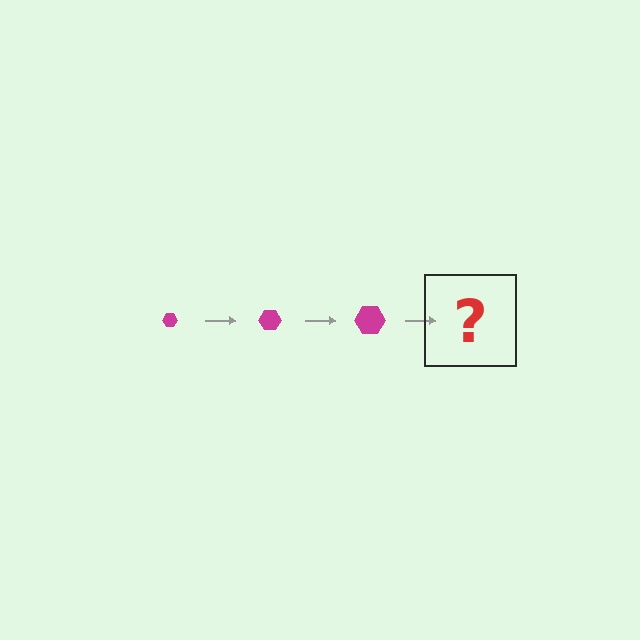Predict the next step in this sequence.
The next step is a magenta hexagon, larger than the previous one.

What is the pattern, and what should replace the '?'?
The pattern is that the hexagon gets progressively larger each step. The '?' should be a magenta hexagon, larger than the previous one.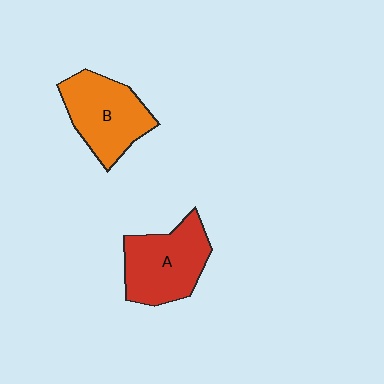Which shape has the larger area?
Shape A (red).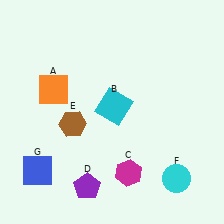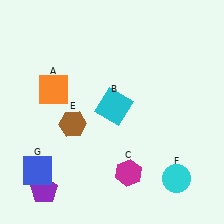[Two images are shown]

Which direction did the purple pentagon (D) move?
The purple pentagon (D) moved left.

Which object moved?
The purple pentagon (D) moved left.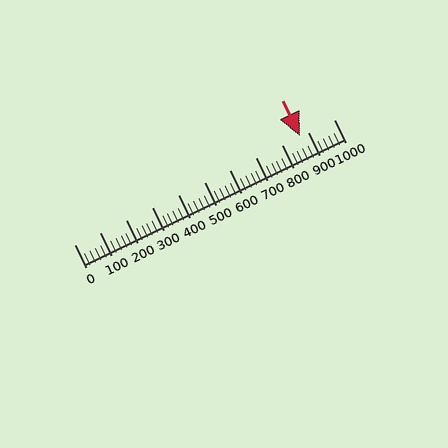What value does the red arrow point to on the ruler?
The red arrow points to approximately 869.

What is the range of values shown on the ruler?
The ruler shows values from 0 to 1000.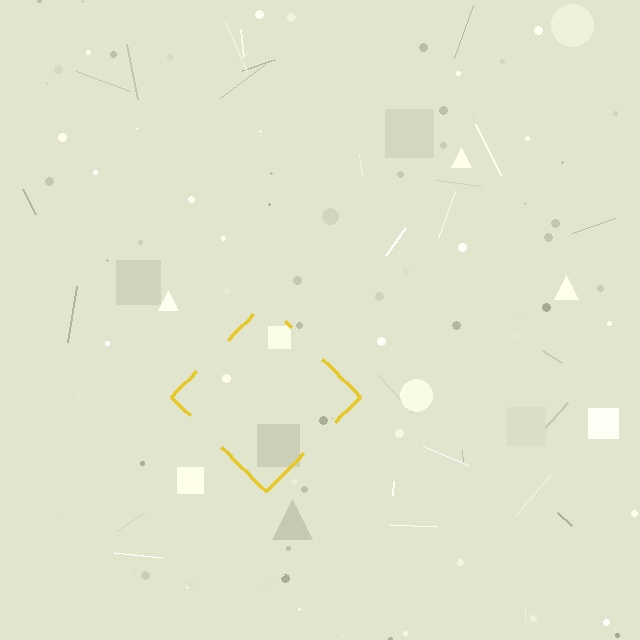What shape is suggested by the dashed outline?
The dashed outline suggests a diamond.